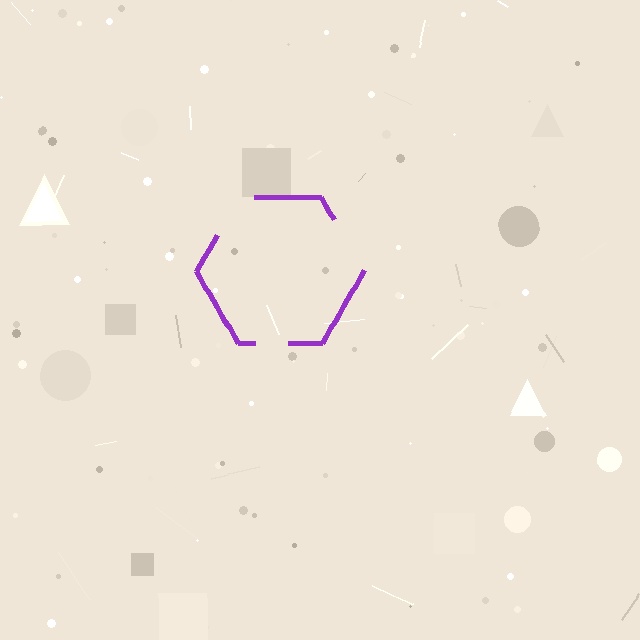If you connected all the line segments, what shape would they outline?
They would outline a hexagon.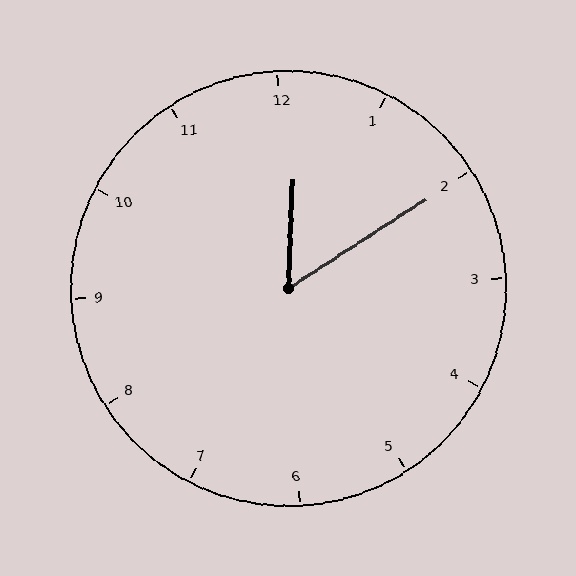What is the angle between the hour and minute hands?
Approximately 55 degrees.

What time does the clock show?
12:10.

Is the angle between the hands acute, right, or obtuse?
It is acute.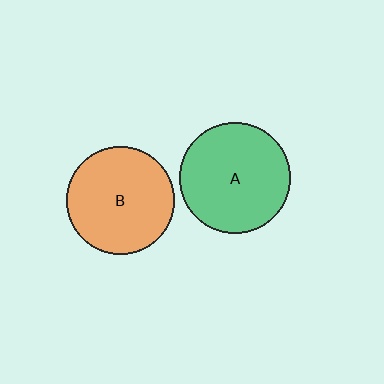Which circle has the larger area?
Circle A (green).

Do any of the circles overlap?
No, none of the circles overlap.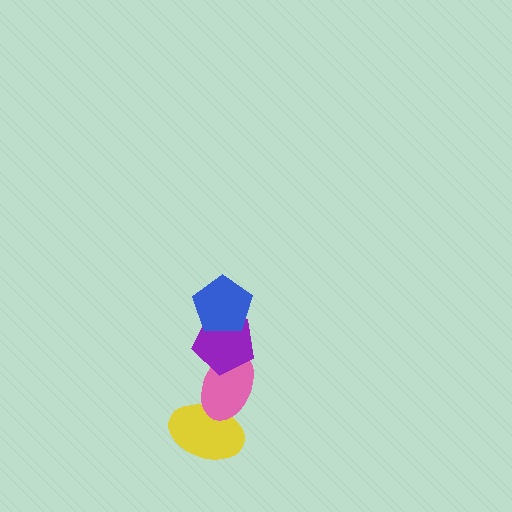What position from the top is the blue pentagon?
The blue pentagon is 1st from the top.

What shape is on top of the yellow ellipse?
The pink ellipse is on top of the yellow ellipse.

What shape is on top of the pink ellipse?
The purple pentagon is on top of the pink ellipse.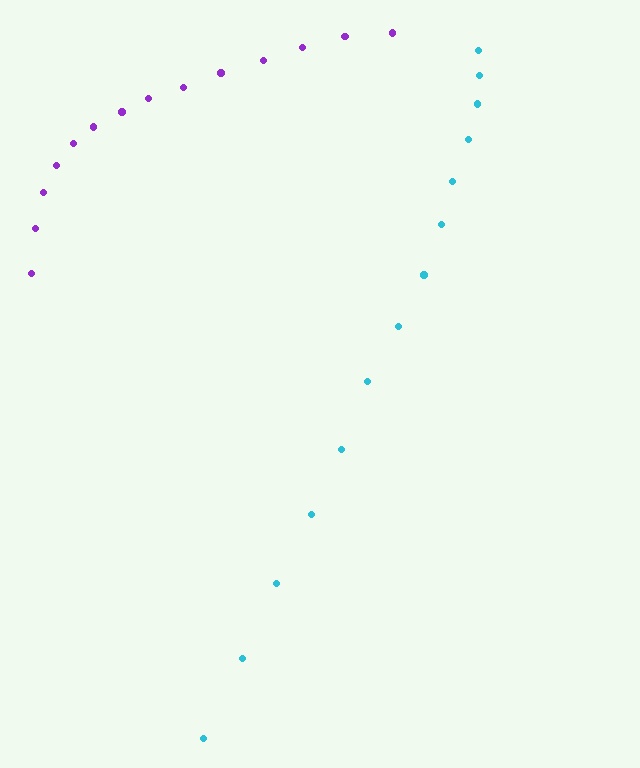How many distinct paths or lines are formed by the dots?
There are 2 distinct paths.